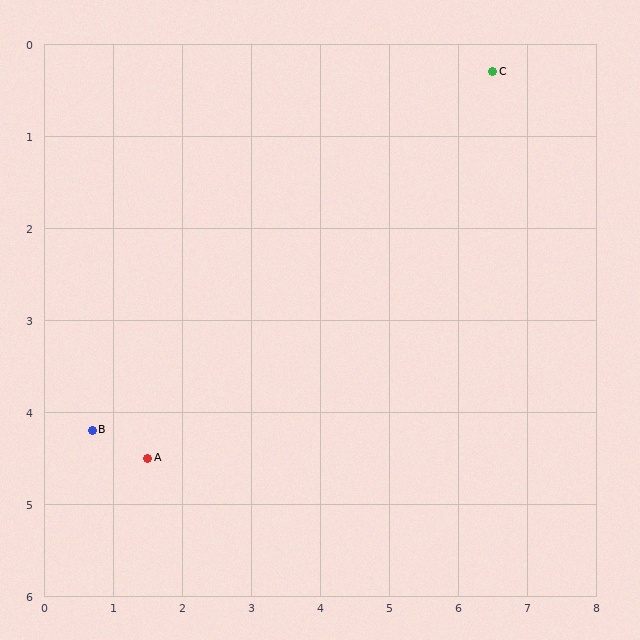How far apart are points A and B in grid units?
Points A and B are about 0.9 grid units apart.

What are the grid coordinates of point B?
Point B is at approximately (0.7, 4.2).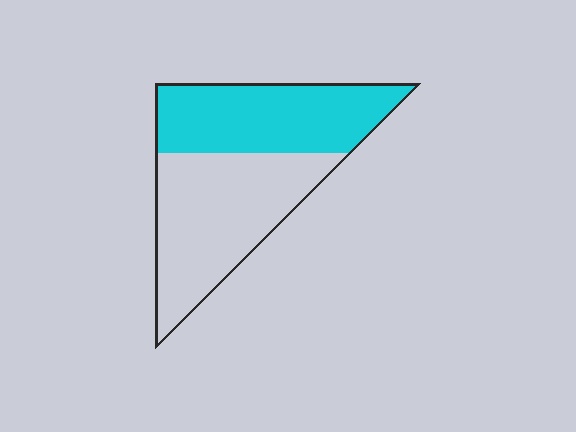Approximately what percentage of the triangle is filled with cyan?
Approximately 45%.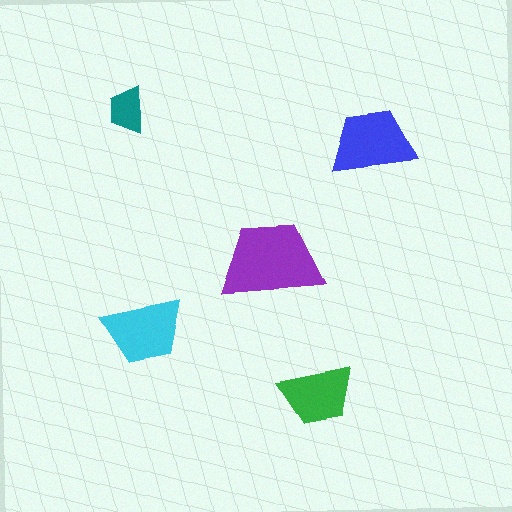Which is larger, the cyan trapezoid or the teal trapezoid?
The cyan one.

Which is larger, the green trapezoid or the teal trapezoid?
The green one.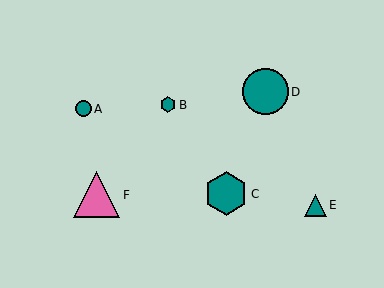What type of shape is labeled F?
Shape F is a pink triangle.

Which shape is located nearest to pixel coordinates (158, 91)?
The teal hexagon (labeled B) at (168, 105) is nearest to that location.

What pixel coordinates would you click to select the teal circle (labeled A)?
Click at (83, 109) to select the teal circle A.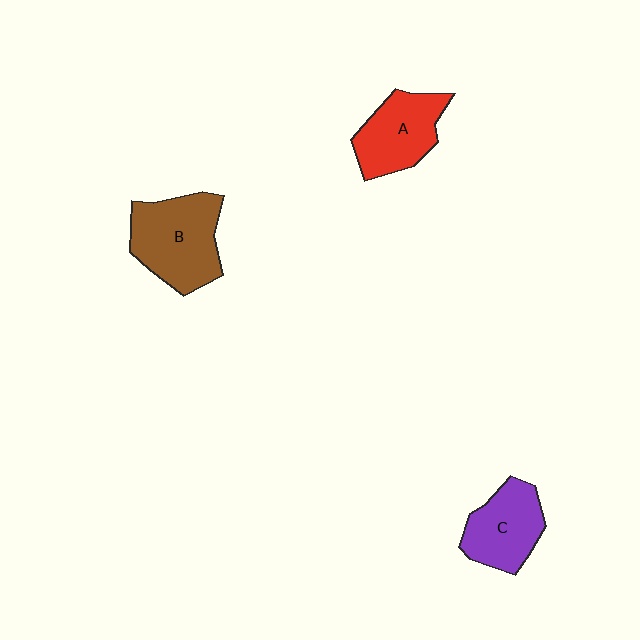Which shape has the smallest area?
Shape C (purple).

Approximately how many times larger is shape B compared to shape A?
Approximately 1.3 times.